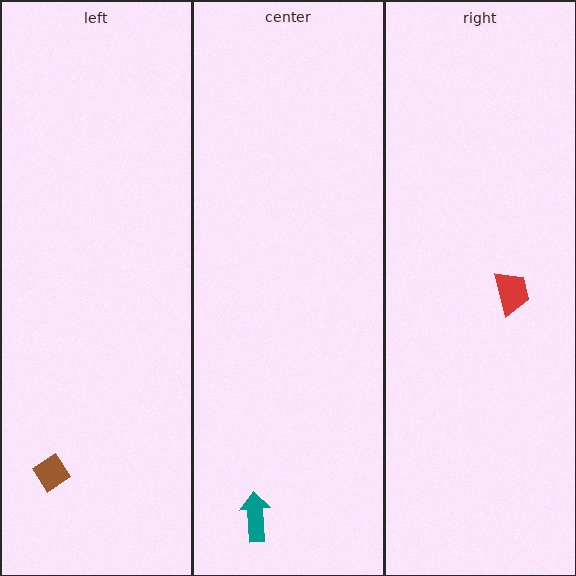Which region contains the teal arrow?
The center region.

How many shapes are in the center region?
1.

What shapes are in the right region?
The red trapezoid.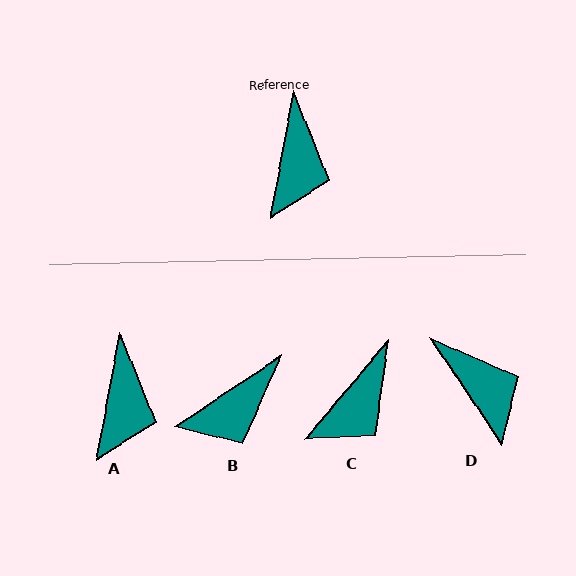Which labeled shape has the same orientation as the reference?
A.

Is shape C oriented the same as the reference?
No, it is off by about 30 degrees.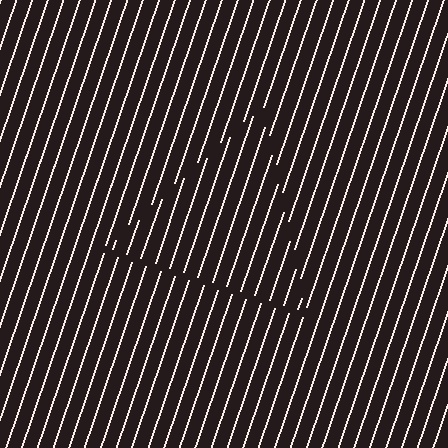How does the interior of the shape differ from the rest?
The interior of the shape contains the same grating, shifted by half a period — the contour is defined by the phase discontinuity where line-ends from the inner and outer gratings abut.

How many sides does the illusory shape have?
3 sides — the line-ends trace a triangle.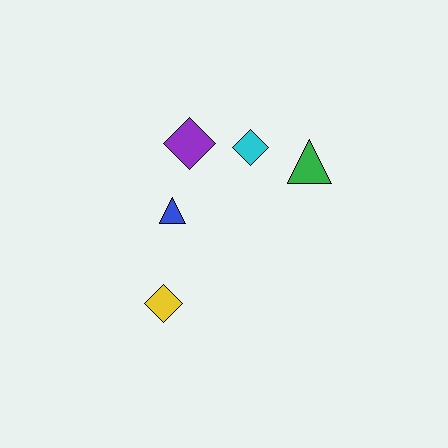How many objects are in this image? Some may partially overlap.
There are 5 objects.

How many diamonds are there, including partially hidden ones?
There are 3 diamonds.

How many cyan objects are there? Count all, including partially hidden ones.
There is 1 cyan object.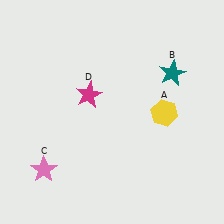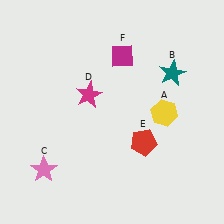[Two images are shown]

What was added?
A red pentagon (E), a magenta diamond (F) were added in Image 2.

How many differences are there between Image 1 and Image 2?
There are 2 differences between the two images.